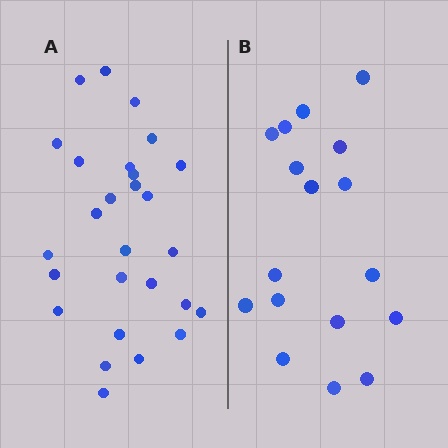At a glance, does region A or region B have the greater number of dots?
Region A (the left region) has more dots.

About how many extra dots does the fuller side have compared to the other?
Region A has roughly 10 or so more dots than region B.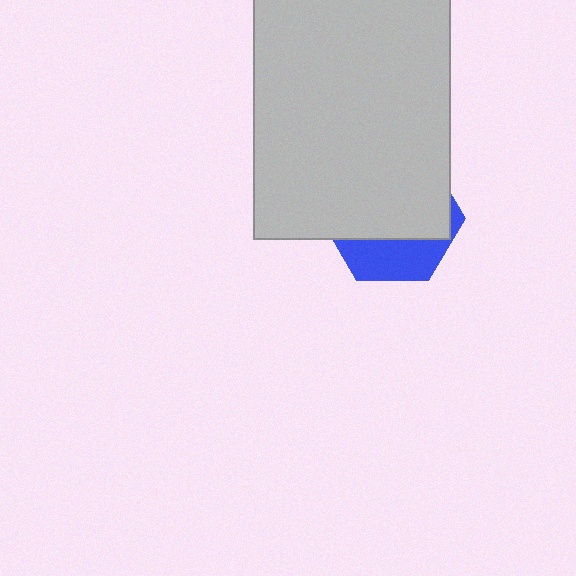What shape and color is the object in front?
The object in front is a light gray rectangle.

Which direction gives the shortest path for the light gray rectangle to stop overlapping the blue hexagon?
Moving up gives the shortest separation.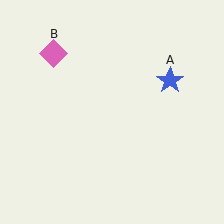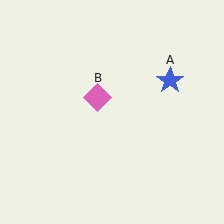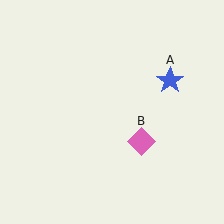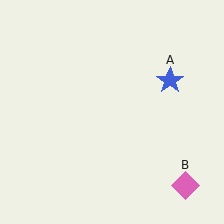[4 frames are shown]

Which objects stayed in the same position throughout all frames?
Blue star (object A) remained stationary.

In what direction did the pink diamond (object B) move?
The pink diamond (object B) moved down and to the right.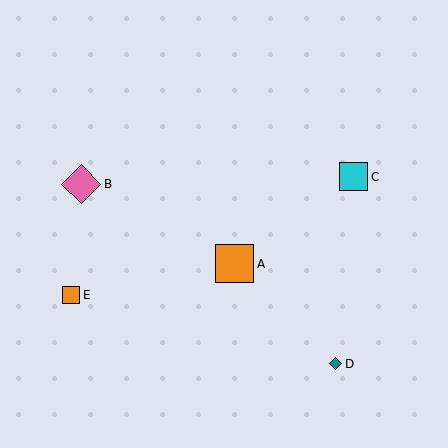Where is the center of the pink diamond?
The center of the pink diamond is at (81, 184).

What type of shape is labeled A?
Shape A is an orange square.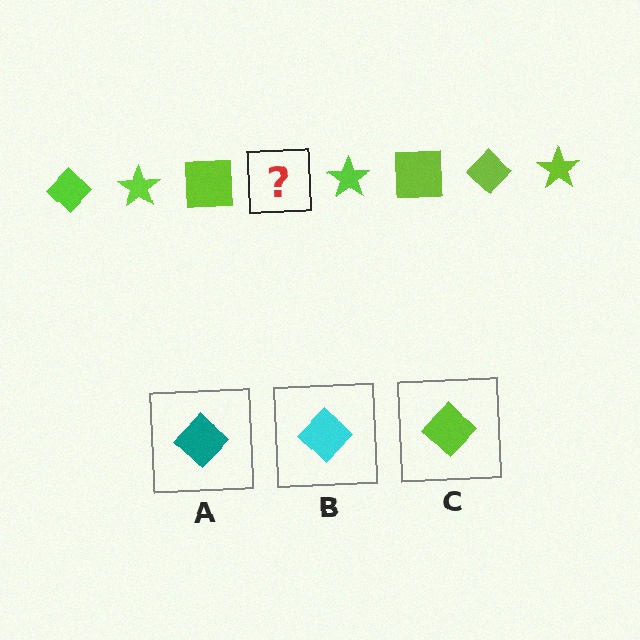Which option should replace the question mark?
Option C.